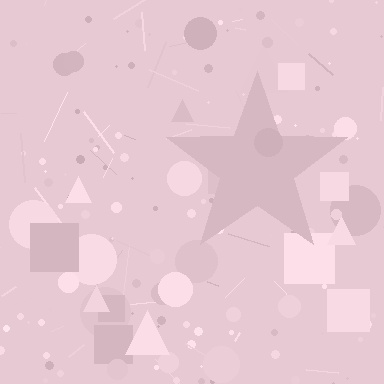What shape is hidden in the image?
A star is hidden in the image.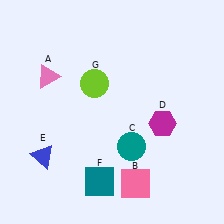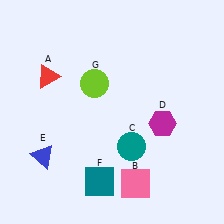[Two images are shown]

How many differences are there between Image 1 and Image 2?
There is 1 difference between the two images.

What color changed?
The triangle (A) changed from pink in Image 1 to red in Image 2.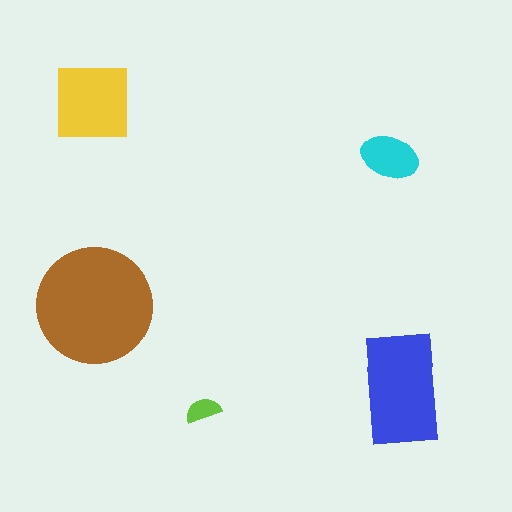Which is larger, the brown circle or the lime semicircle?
The brown circle.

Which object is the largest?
The brown circle.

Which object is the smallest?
The lime semicircle.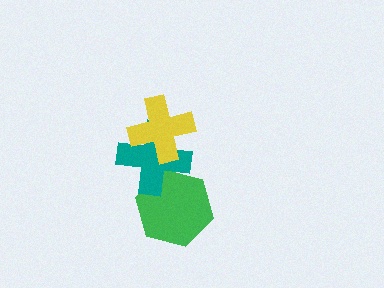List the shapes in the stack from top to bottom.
From top to bottom: the yellow cross, the teal cross, the green hexagon.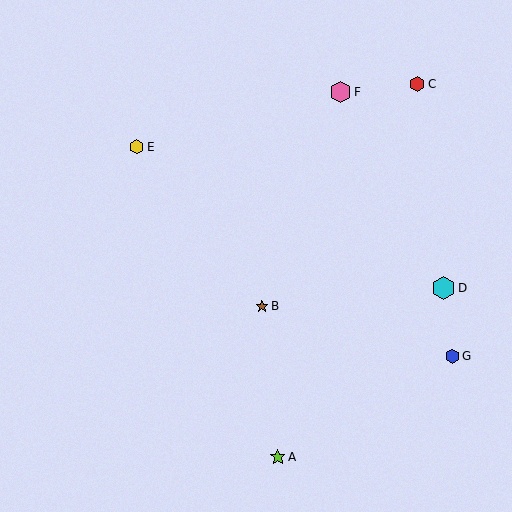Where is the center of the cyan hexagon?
The center of the cyan hexagon is at (443, 288).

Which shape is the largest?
The cyan hexagon (labeled D) is the largest.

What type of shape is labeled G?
Shape G is a blue hexagon.